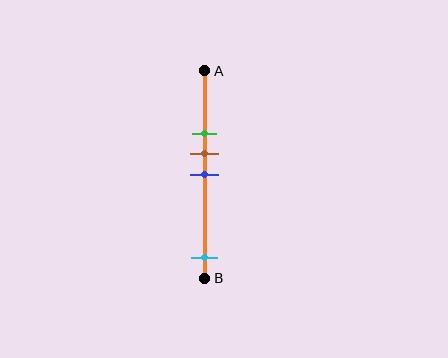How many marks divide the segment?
There are 4 marks dividing the segment.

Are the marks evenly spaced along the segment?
No, the marks are not evenly spaced.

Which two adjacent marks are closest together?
The brown and blue marks are the closest adjacent pair.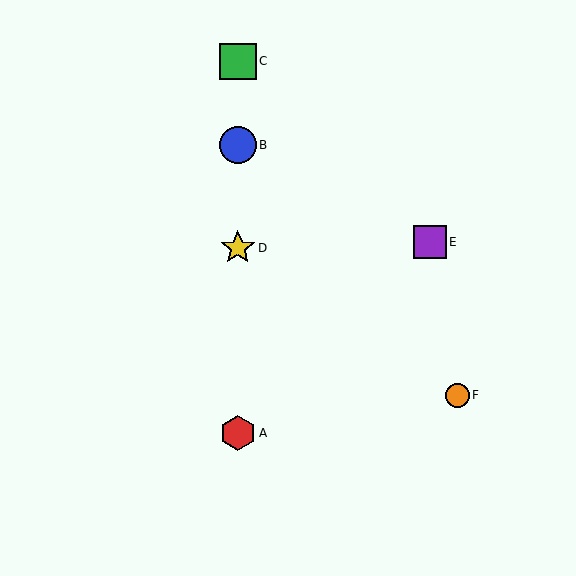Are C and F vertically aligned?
No, C is at x≈238 and F is at x≈457.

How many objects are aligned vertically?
4 objects (A, B, C, D) are aligned vertically.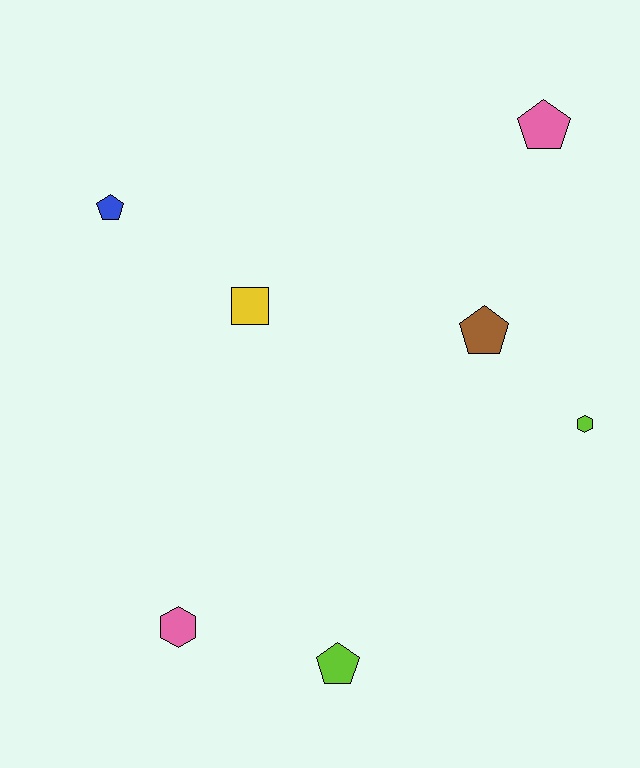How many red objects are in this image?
There are no red objects.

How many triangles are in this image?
There are no triangles.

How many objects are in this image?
There are 7 objects.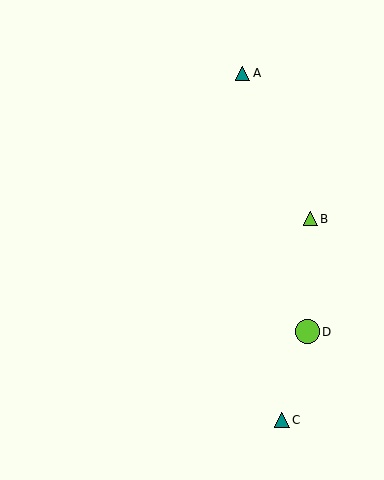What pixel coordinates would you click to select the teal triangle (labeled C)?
Click at (282, 420) to select the teal triangle C.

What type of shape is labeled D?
Shape D is a lime circle.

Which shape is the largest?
The lime circle (labeled D) is the largest.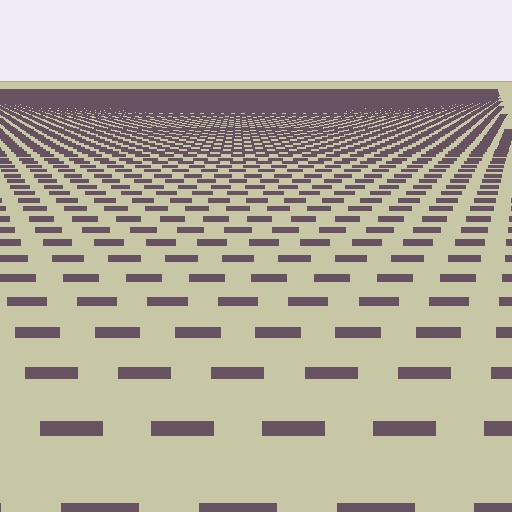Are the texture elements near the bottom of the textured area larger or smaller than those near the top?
Larger. Near the bottom, elements are closer to the viewer and appear at a bigger on-screen size.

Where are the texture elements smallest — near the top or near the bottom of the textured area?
Near the top.